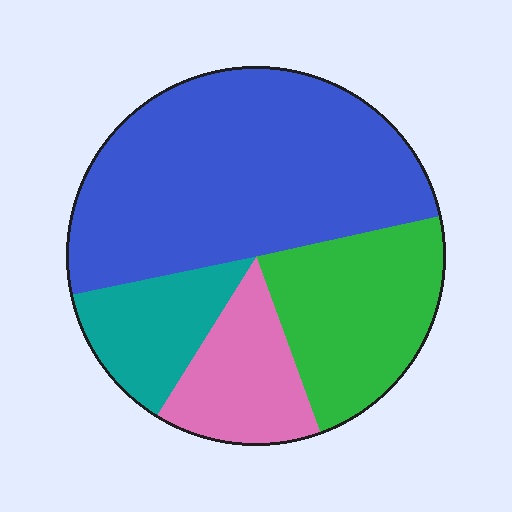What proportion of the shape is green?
Green covers around 25% of the shape.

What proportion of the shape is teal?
Teal takes up about one eighth (1/8) of the shape.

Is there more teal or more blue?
Blue.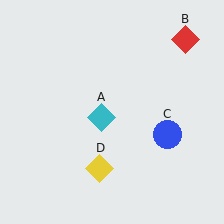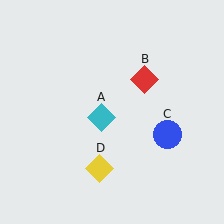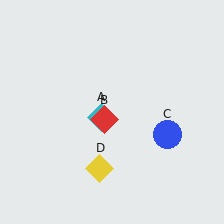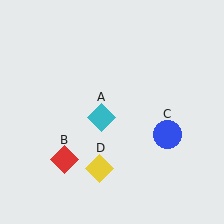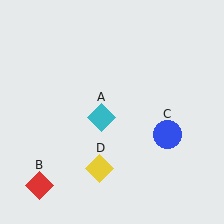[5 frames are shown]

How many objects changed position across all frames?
1 object changed position: red diamond (object B).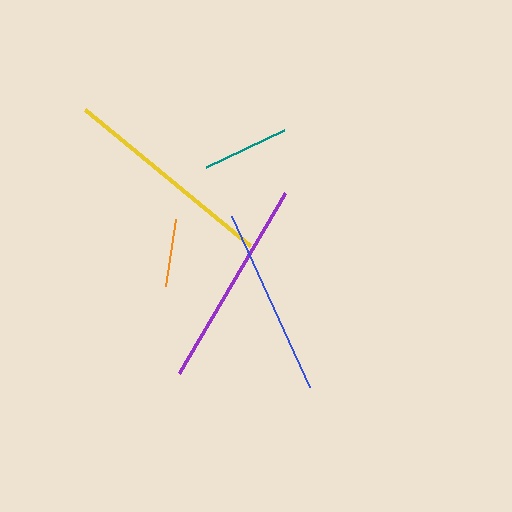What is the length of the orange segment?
The orange segment is approximately 67 pixels long.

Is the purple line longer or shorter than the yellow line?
The yellow line is longer than the purple line.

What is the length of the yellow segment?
The yellow segment is approximately 214 pixels long.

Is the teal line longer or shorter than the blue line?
The blue line is longer than the teal line.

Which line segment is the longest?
The yellow line is the longest at approximately 214 pixels.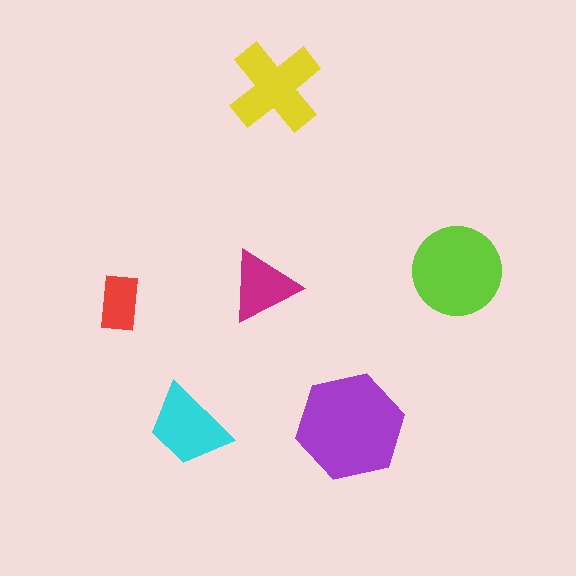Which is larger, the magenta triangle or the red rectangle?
The magenta triangle.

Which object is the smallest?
The red rectangle.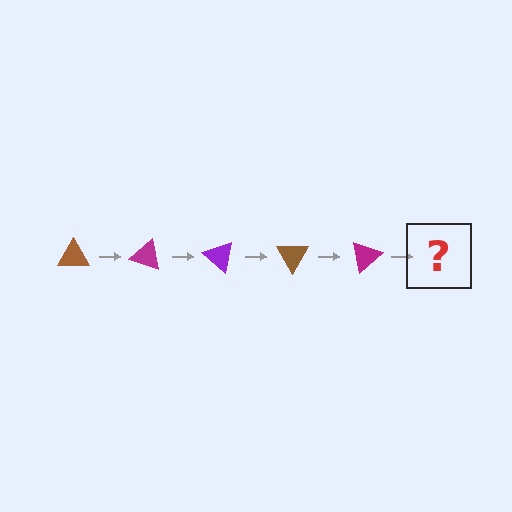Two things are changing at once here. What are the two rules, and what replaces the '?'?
The two rules are that it rotates 20 degrees each step and the color cycles through brown, magenta, and purple. The '?' should be a purple triangle, rotated 100 degrees from the start.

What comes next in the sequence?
The next element should be a purple triangle, rotated 100 degrees from the start.